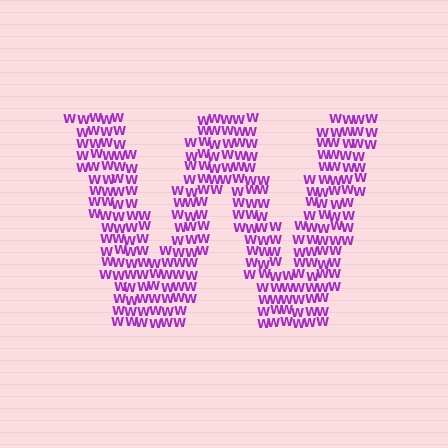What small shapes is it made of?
It is made of small letter W's.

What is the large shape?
The large shape is the letter W.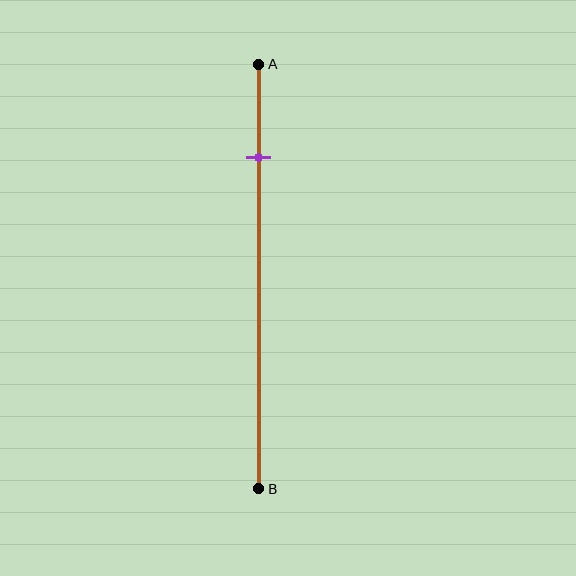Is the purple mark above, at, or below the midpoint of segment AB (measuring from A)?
The purple mark is above the midpoint of segment AB.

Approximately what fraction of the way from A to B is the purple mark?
The purple mark is approximately 20% of the way from A to B.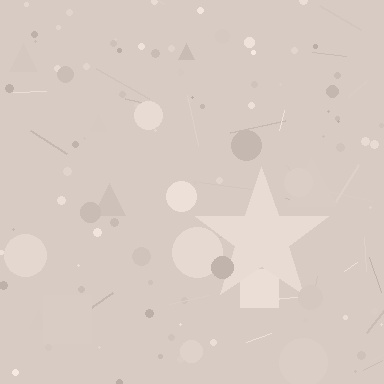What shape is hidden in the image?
A star is hidden in the image.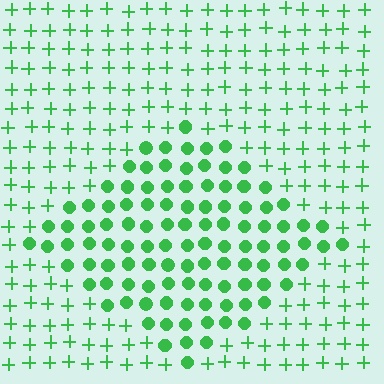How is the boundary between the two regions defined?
The boundary is defined by a change in element shape: circles inside vs. plus signs outside. All elements share the same color and spacing.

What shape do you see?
I see a diamond.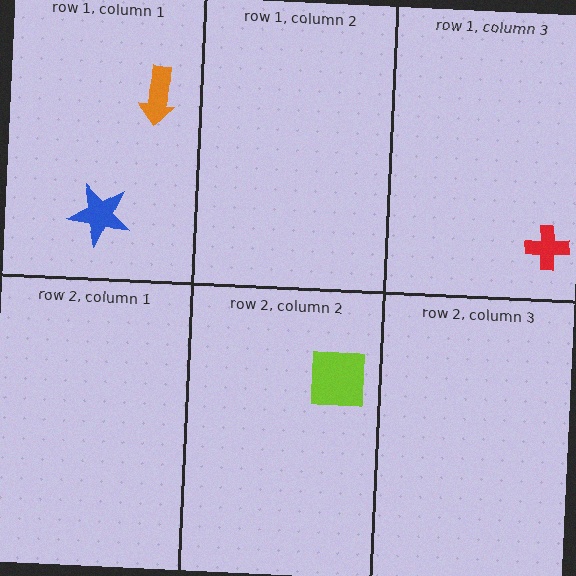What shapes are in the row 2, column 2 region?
The lime square.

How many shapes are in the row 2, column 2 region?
1.